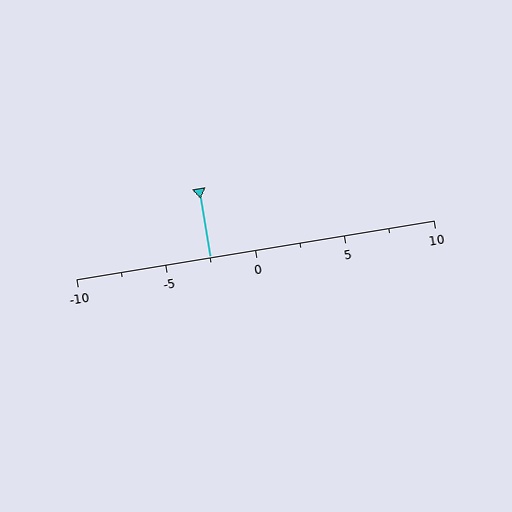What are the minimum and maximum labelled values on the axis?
The axis runs from -10 to 10.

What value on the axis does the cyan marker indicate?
The marker indicates approximately -2.5.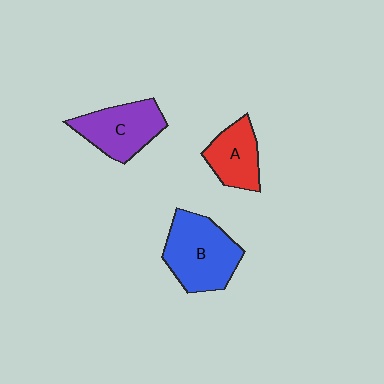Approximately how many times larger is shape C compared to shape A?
Approximately 1.3 times.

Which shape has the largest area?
Shape B (blue).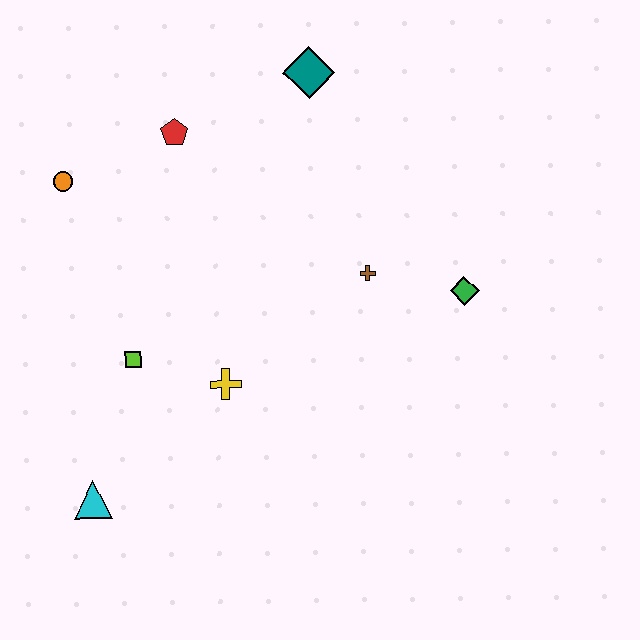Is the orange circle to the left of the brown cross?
Yes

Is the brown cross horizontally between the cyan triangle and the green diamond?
Yes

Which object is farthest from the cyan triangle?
The teal diamond is farthest from the cyan triangle.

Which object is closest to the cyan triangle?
The lime square is closest to the cyan triangle.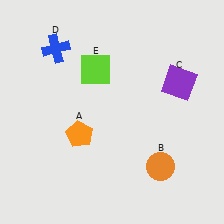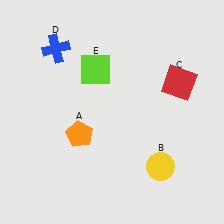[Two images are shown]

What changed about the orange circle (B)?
In Image 1, B is orange. In Image 2, it changed to yellow.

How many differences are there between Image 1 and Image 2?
There are 2 differences between the two images.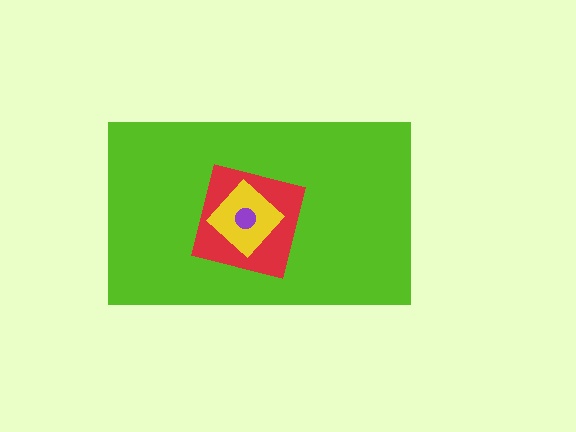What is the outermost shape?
The lime rectangle.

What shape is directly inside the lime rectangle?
The red square.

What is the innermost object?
The purple circle.